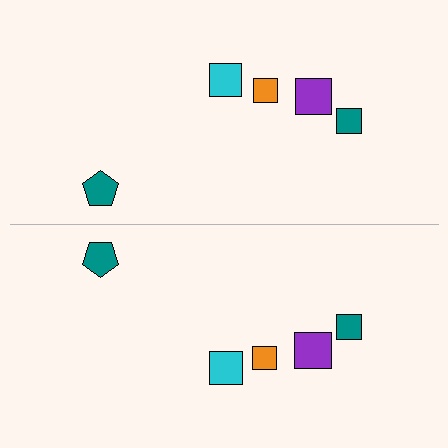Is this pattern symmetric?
Yes, this pattern has bilateral (reflection) symmetry.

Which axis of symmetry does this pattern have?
The pattern has a horizontal axis of symmetry running through the center of the image.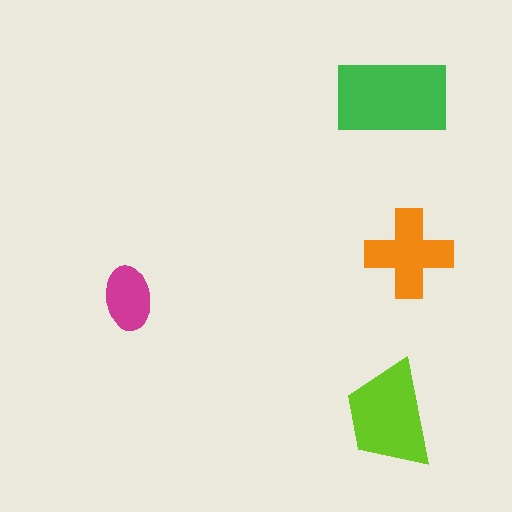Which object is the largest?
The green rectangle.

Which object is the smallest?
The magenta ellipse.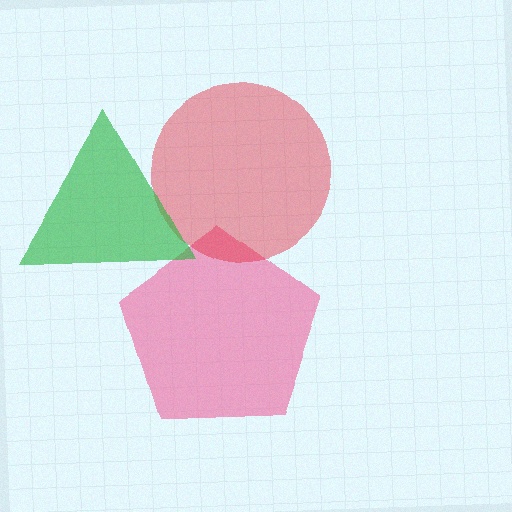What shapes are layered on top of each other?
The layered shapes are: a pink pentagon, a red circle, a green triangle.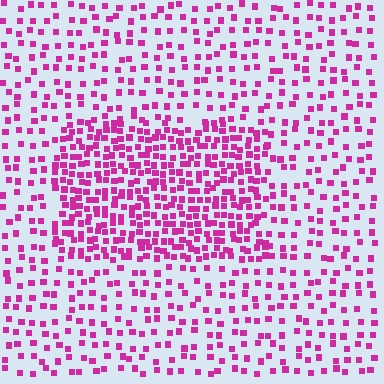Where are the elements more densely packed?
The elements are more densely packed inside the rectangle boundary.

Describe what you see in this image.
The image contains small magenta elements arranged at two different densities. A rectangle-shaped region is visible where the elements are more densely packed than the surrounding area.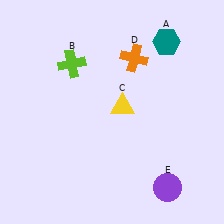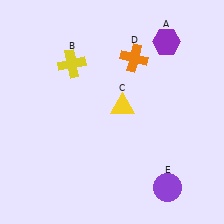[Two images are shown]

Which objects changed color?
A changed from teal to purple. B changed from lime to yellow.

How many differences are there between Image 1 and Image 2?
There are 2 differences between the two images.